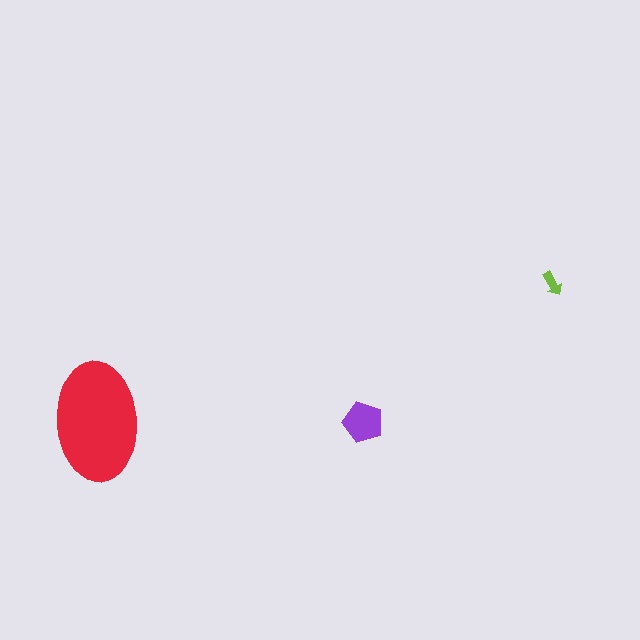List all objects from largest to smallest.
The red ellipse, the purple pentagon, the lime arrow.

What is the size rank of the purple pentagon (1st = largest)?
2nd.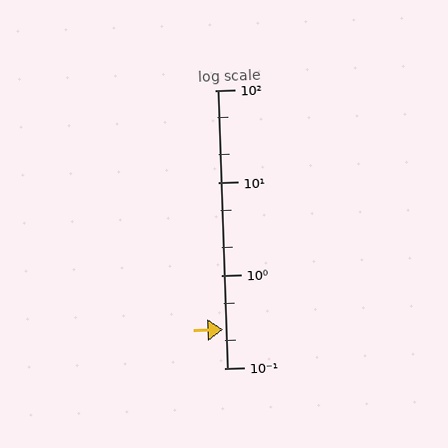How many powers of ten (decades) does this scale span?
The scale spans 3 decades, from 0.1 to 100.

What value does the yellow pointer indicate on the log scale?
The pointer indicates approximately 0.26.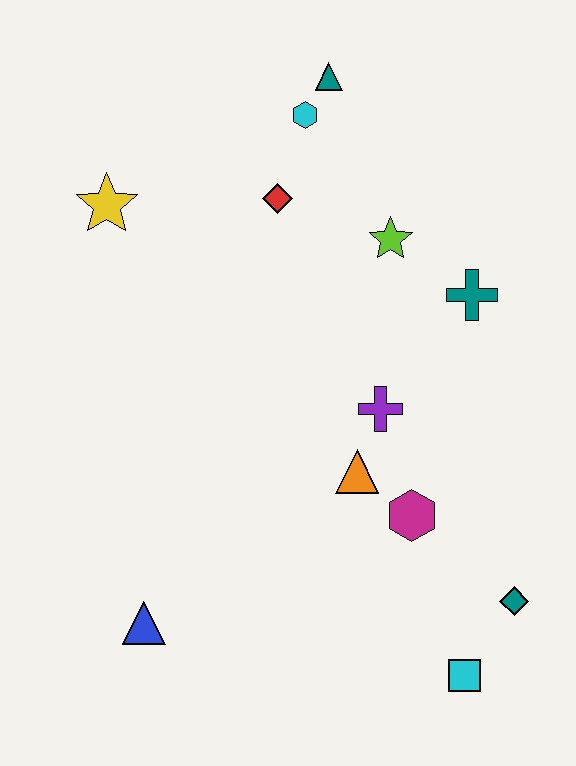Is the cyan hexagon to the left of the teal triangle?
Yes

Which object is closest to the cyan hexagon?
The teal triangle is closest to the cyan hexagon.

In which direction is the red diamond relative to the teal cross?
The red diamond is to the left of the teal cross.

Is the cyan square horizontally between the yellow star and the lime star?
No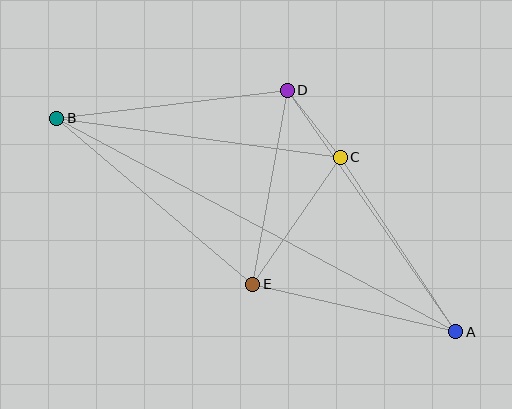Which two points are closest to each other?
Points C and D are closest to each other.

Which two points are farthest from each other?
Points A and B are farthest from each other.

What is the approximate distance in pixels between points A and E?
The distance between A and E is approximately 209 pixels.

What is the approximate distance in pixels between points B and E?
The distance between B and E is approximately 257 pixels.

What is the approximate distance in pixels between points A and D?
The distance between A and D is approximately 295 pixels.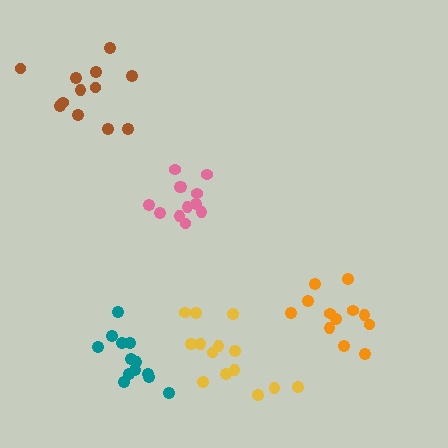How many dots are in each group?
Group 1: 12 dots, Group 2: 13 dots, Group 3: 14 dots, Group 4: 12 dots, Group 5: 12 dots (63 total).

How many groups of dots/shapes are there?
There are 5 groups.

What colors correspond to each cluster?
The clusters are colored: pink, teal, yellow, brown, orange.